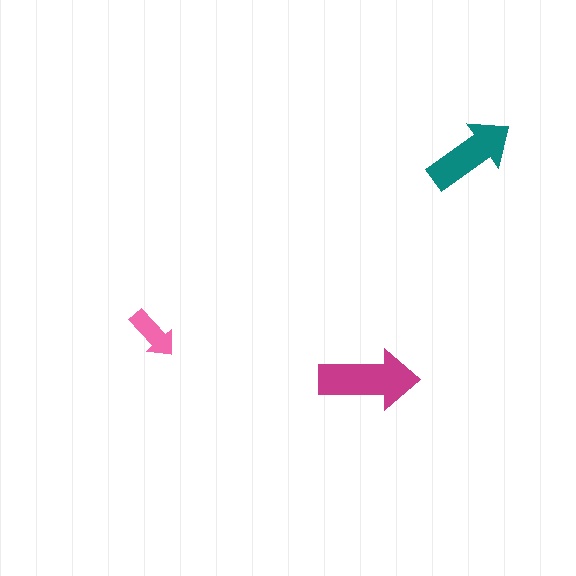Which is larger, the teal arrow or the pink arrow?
The teal one.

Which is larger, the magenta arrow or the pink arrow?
The magenta one.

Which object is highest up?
The teal arrow is topmost.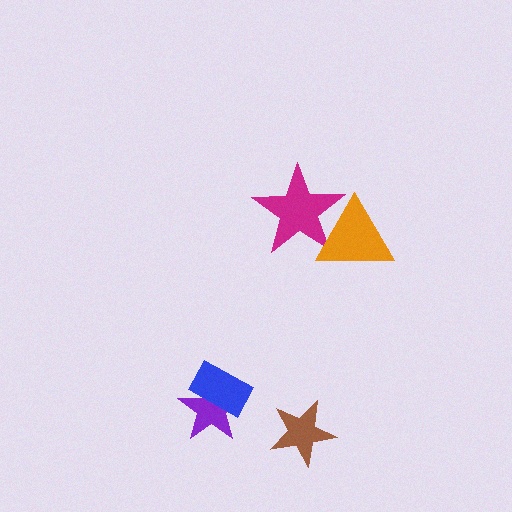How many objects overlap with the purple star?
1 object overlaps with the purple star.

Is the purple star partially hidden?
Yes, it is partially covered by another shape.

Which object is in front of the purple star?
The blue rectangle is in front of the purple star.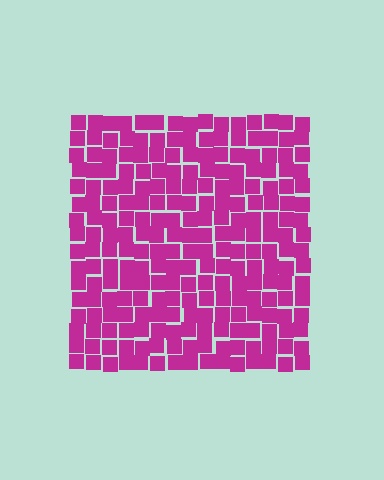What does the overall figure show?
The overall figure shows a square.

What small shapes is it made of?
It is made of small squares.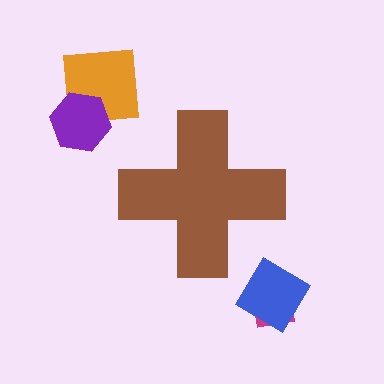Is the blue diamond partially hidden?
No, the blue diamond is fully visible.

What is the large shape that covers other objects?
A brown cross.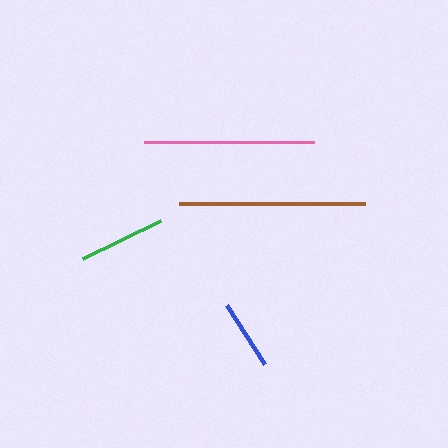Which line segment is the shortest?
The blue line is the shortest at approximately 70 pixels.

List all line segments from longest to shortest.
From longest to shortest: brown, pink, green, blue.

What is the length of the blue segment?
The blue segment is approximately 70 pixels long.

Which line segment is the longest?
The brown line is the longest at approximately 186 pixels.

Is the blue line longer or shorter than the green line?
The green line is longer than the blue line.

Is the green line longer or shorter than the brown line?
The brown line is longer than the green line.